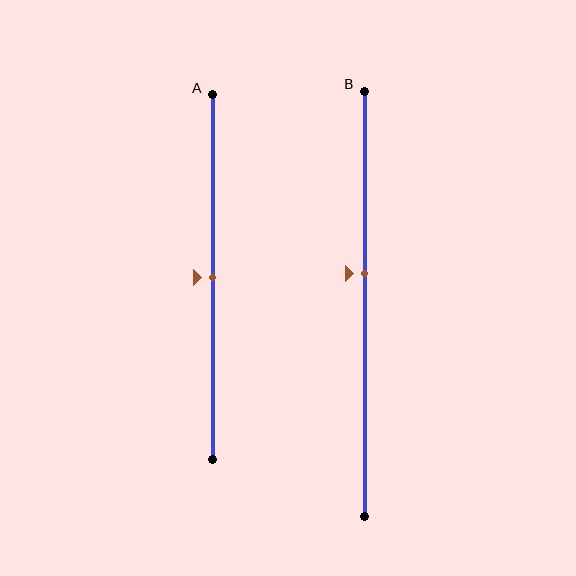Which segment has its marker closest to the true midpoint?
Segment A has its marker closest to the true midpoint.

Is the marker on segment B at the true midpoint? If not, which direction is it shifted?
No, the marker on segment B is shifted upward by about 7% of the segment length.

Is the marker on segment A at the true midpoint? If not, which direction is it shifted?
Yes, the marker on segment A is at the true midpoint.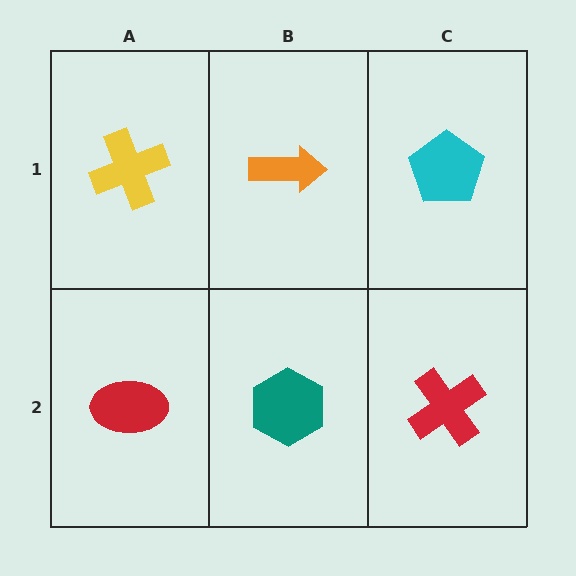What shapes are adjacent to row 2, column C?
A cyan pentagon (row 1, column C), a teal hexagon (row 2, column B).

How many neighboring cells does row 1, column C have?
2.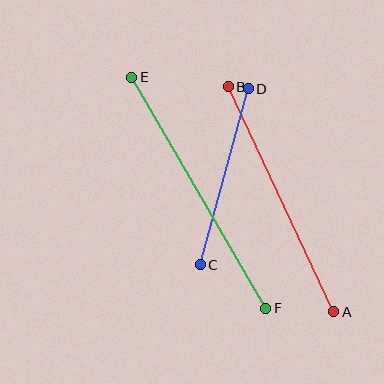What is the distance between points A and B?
The distance is approximately 248 pixels.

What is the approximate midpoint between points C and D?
The midpoint is at approximately (224, 177) pixels.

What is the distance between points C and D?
The distance is approximately 183 pixels.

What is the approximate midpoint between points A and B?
The midpoint is at approximately (281, 199) pixels.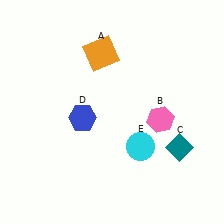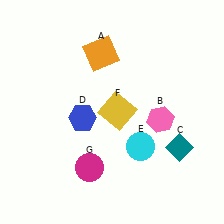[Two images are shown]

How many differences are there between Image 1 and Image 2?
There are 2 differences between the two images.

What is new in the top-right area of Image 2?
A yellow square (F) was added in the top-right area of Image 2.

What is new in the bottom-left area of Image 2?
A magenta circle (G) was added in the bottom-left area of Image 2.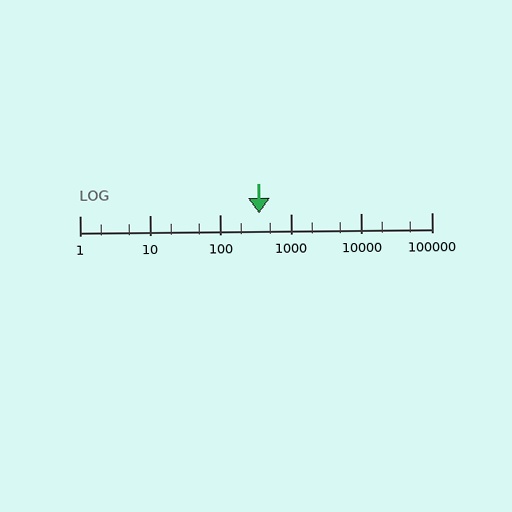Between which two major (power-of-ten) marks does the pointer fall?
The pointer is between 100 and 1000.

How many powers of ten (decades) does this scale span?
The scale spans 5 decades, from 1 to 100000.